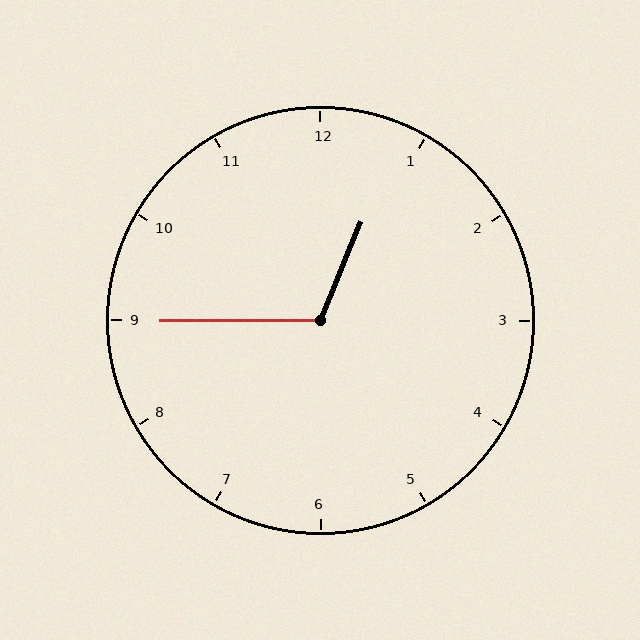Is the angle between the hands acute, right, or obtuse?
It is obtuse.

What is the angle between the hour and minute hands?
Approximately 112 degrees.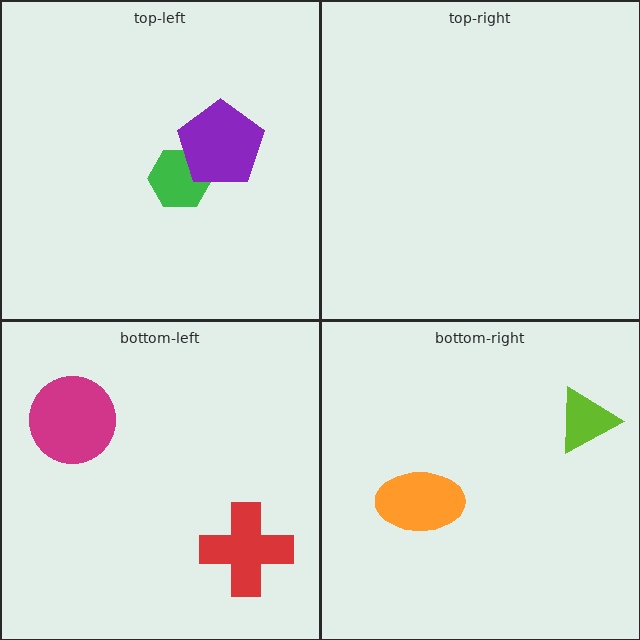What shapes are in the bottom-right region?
The orange ellipse, the lime triangle.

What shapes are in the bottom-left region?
The red cross, the magenta circle.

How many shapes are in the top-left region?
2.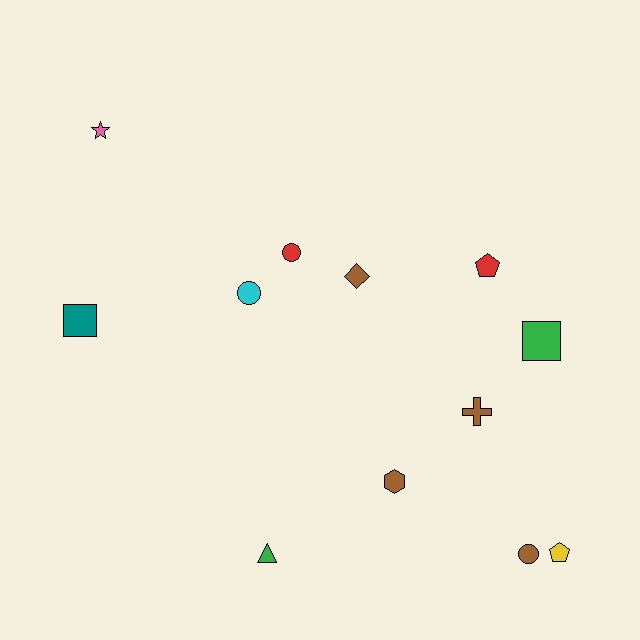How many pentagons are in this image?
There are 2 pentagons.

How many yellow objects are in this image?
There is 1 yellow object.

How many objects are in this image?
There are 12 objects.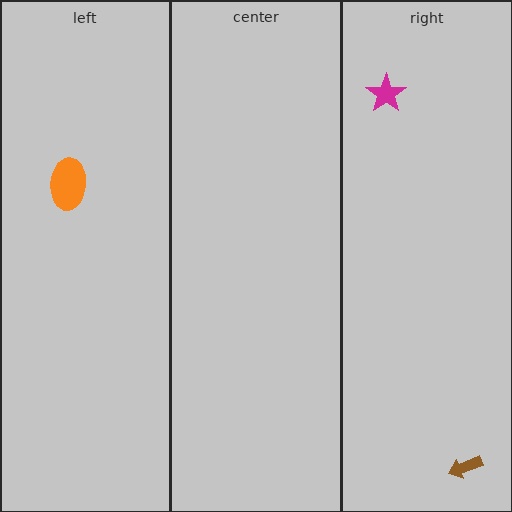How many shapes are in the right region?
2.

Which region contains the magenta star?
The right region.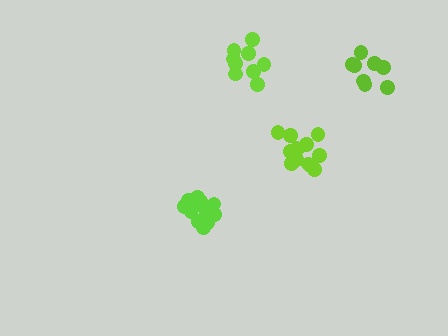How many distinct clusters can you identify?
There are 4 distinct clusters.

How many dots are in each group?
Group 1: 9 dots, Group 2: 8 dots, Group 3: 13 dots, Group 4: 14 dots (44 total).